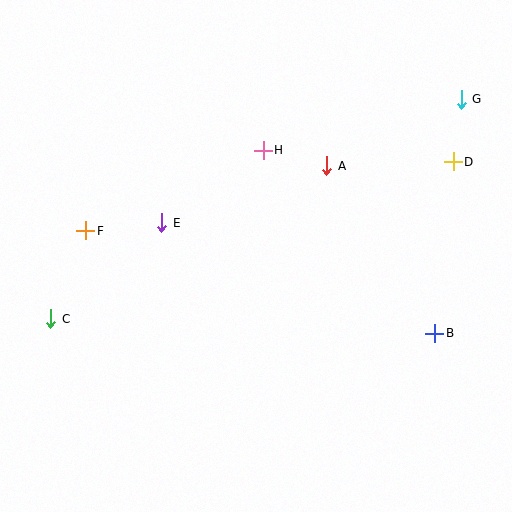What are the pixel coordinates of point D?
Point D is at (453, 162).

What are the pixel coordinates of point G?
Point G is at (461, 99).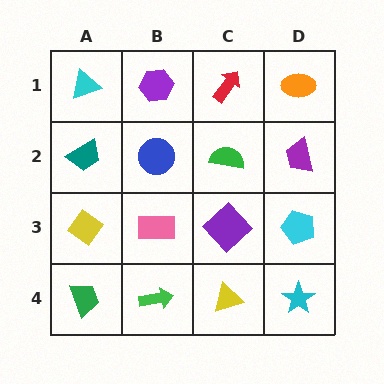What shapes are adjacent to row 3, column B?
A blue circle (row 2, column B), a green arrow (row 4, column B), a yellow diamond (row 3, column A), a purple diamond (row 3, column C).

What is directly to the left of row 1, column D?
A red arrow.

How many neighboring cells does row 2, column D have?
3.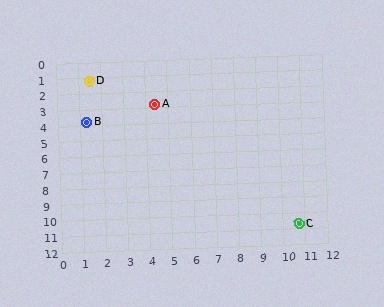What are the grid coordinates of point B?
Point B is at approximately (1.3, 3.8).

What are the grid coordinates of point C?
Point C is at approximately (10.7, 10.7).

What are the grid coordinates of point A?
Point A is at approximately (4.4, 2.8).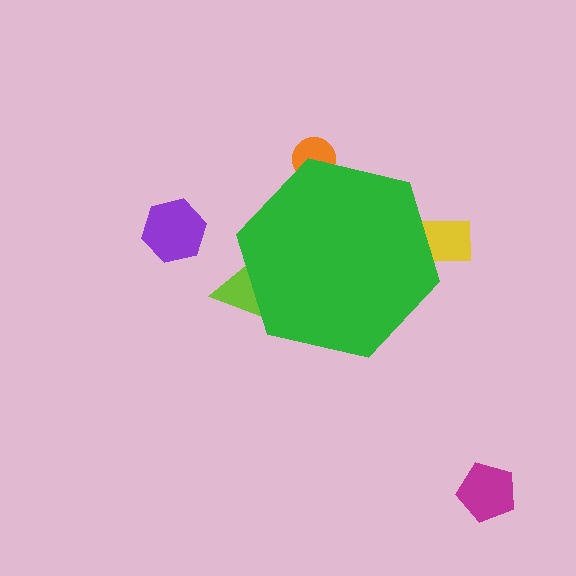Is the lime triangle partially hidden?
Yes, the lime triangle is partially hidden behind the green hexagon.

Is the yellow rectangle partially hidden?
Yes, the yellow rectangle is partially hidden behind the green hexagon.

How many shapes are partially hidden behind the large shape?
3 shapes are partially hidden.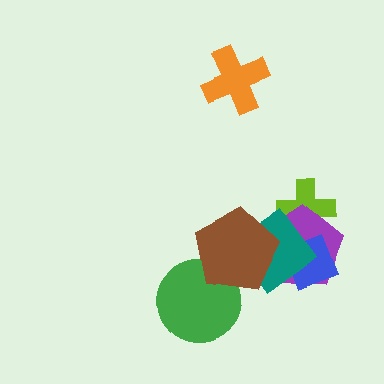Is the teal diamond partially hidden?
Yes, it is partially covered by another shape.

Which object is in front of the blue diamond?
The teal diamond is in front of the blue diamond.